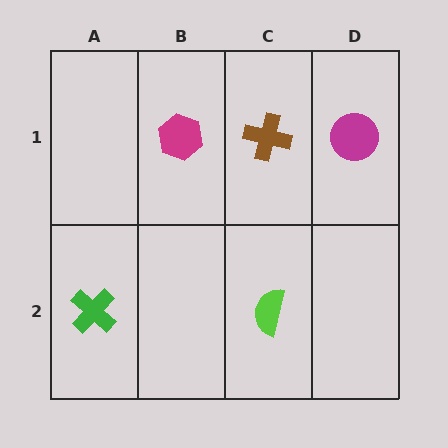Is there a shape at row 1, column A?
No, that cell is empty.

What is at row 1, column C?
A brown cross.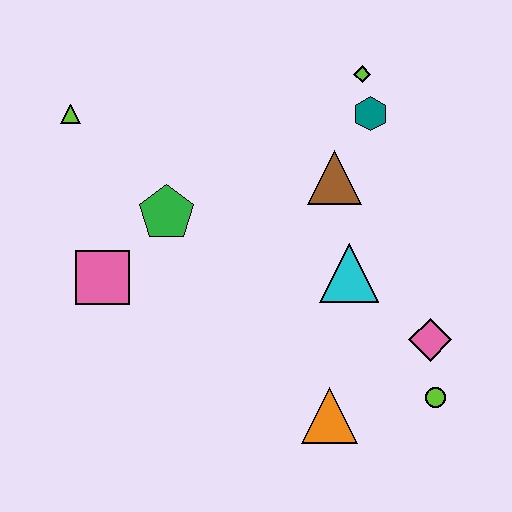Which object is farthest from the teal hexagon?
The pink square is farthest from the teal hexagon.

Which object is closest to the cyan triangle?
The brown triangle is closest to the cyan triangle.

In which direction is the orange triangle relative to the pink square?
The orange triangle is to the right of the pink square.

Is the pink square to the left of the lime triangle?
No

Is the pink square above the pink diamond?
Yes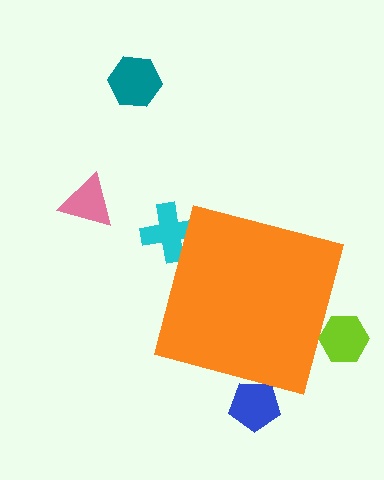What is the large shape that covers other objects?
An orange square.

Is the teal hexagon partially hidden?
No, the teal hexagon is fully visible.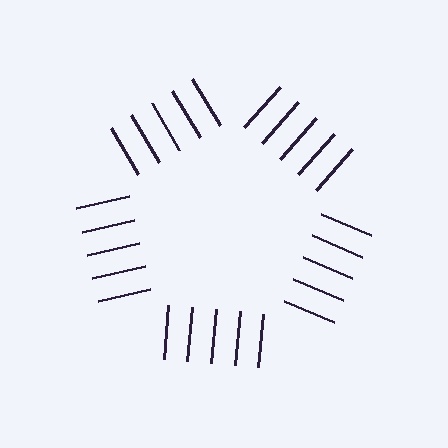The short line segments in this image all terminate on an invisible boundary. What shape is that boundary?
An illusory pentagon — the line segments terminate on its edges but no continuous stroke is drawn.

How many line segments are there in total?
25 — 5 along each of the 5 edges.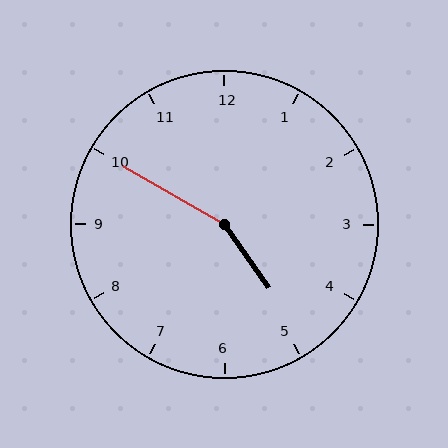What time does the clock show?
4:50.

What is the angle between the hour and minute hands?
Approximately 155 degrees.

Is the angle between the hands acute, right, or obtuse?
It is obtuse.